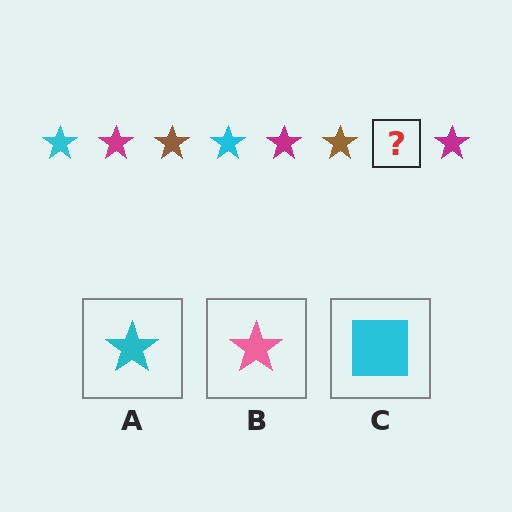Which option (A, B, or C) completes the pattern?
A.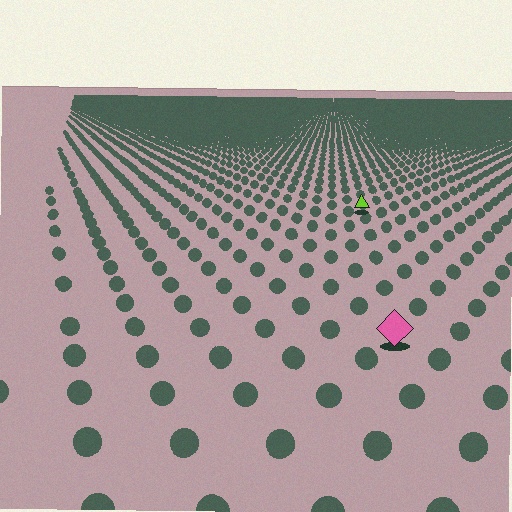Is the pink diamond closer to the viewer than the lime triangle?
Yes. The pink diamond is closer — you can tell from the texture gradient: the ground texture is coarser near it.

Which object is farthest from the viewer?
The lime triangle is farthest from the viewer. It appears smaller and the ground texture around it is denser.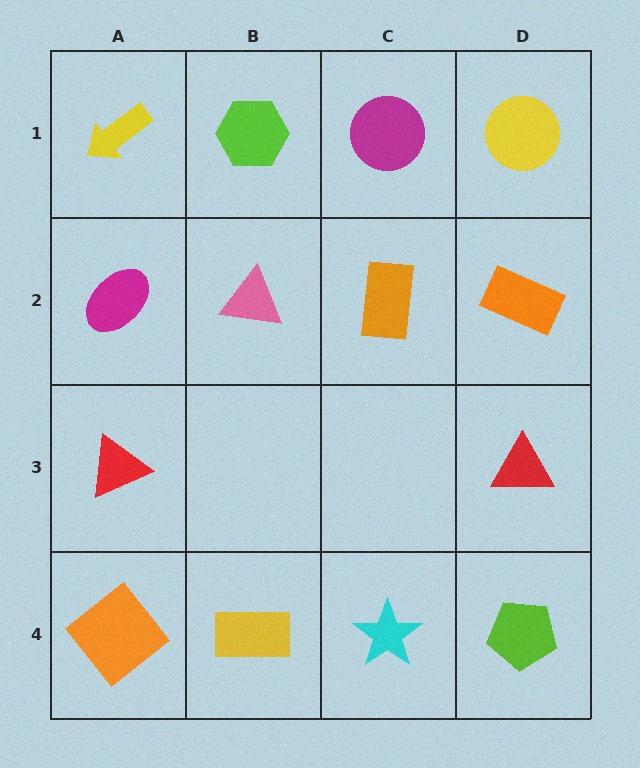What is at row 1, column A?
A yellow arrow.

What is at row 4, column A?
An orange diamond.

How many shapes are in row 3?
2 shapes.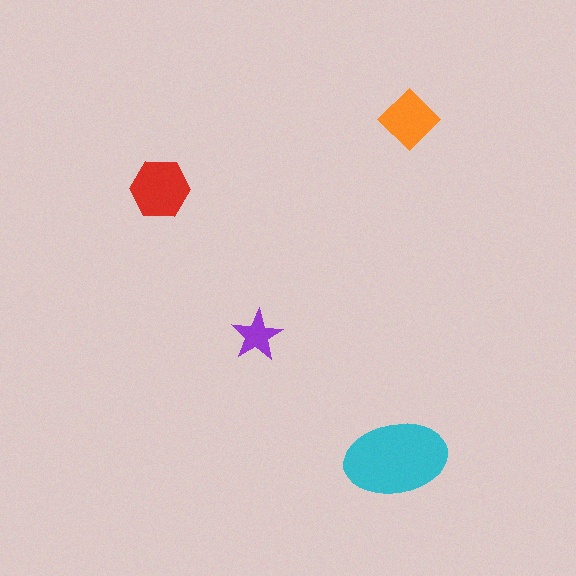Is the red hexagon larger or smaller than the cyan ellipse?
Smaller.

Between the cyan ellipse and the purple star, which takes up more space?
The cyan ellipse.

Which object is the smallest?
The purple star.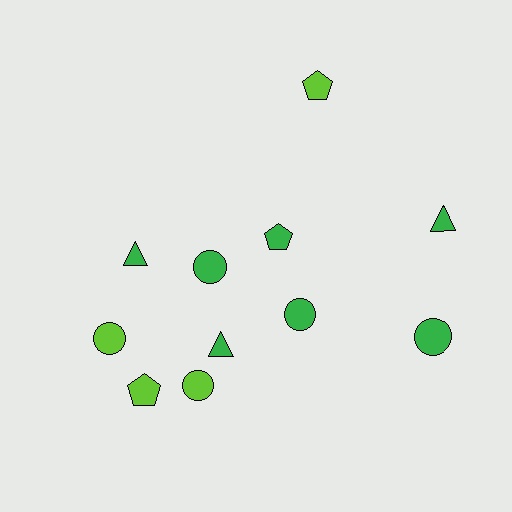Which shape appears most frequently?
Circle, with 5 objects.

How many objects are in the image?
There are 11 objects.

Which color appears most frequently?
Green, with 7 objects.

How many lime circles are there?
There are 2 lime circles.